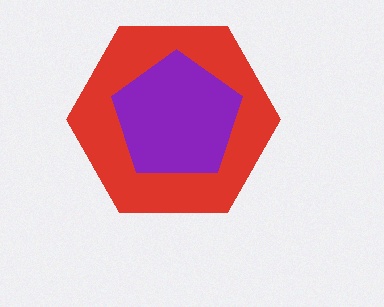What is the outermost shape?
The red hexagon.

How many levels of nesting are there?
2.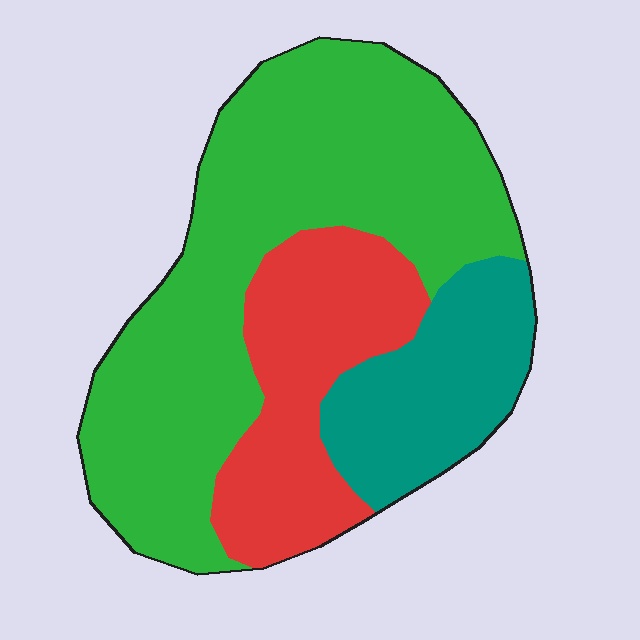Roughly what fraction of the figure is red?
Red covers around 25% of the figure.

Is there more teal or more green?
Green.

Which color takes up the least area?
Teal, at roughly 20%.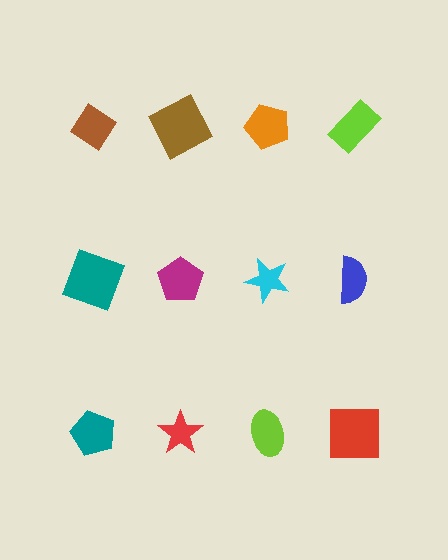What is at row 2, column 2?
A magenta pentagon.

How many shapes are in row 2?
4 shapes.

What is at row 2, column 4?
A blue semicircle.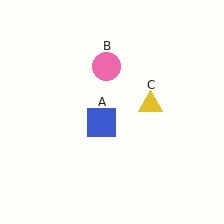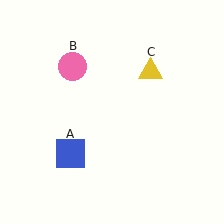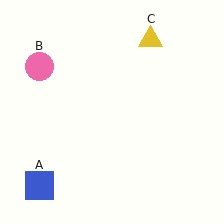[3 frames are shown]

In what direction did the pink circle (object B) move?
The pink circle (object B) moved left.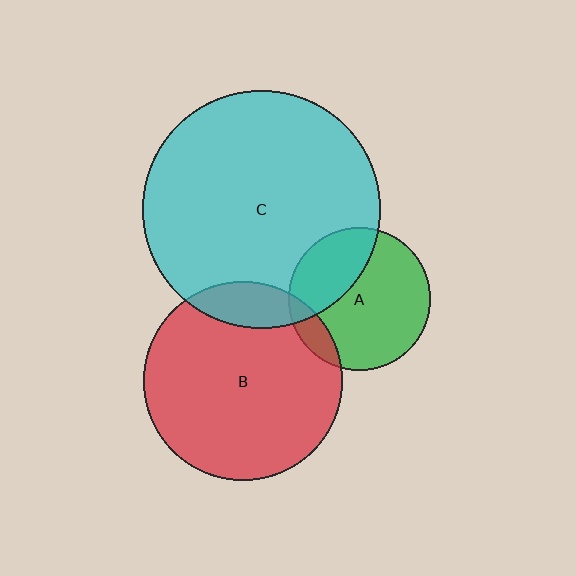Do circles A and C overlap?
Yes.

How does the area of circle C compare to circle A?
Approximately 2.8 times.